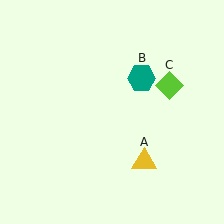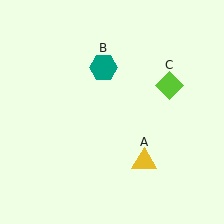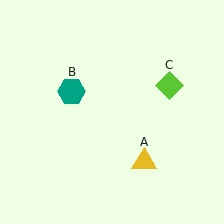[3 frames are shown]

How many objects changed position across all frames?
1 object changed position: teal hexagon (object B).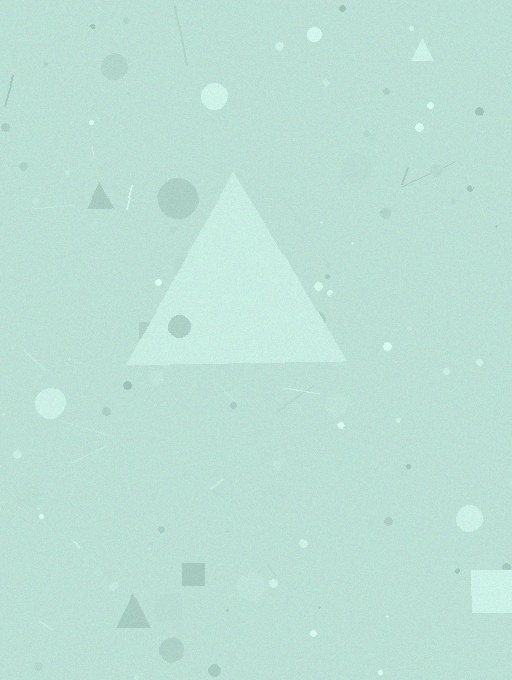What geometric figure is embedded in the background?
A triangle is embedded in the background.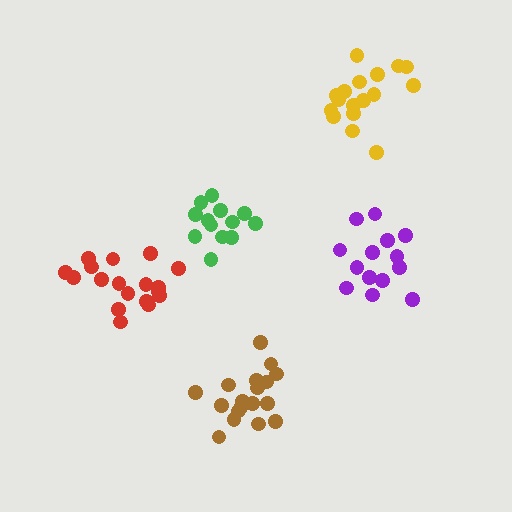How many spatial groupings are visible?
There are 5 spatial groupings.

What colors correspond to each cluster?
The clusters are colored: yellow, purple, brown, red, green.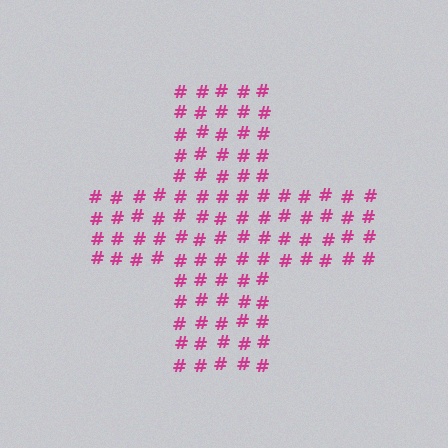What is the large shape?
The large shape is a cross.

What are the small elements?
The small elements are hash symbols.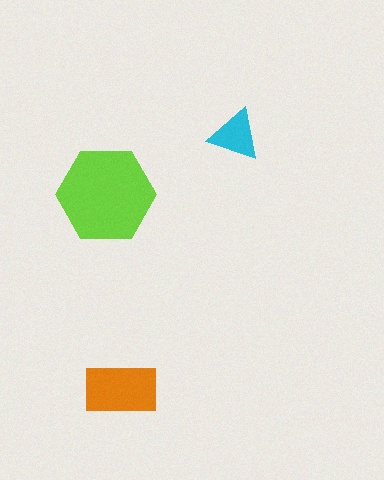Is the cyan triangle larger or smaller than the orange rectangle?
Smaller.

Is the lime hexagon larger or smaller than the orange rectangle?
Larger.